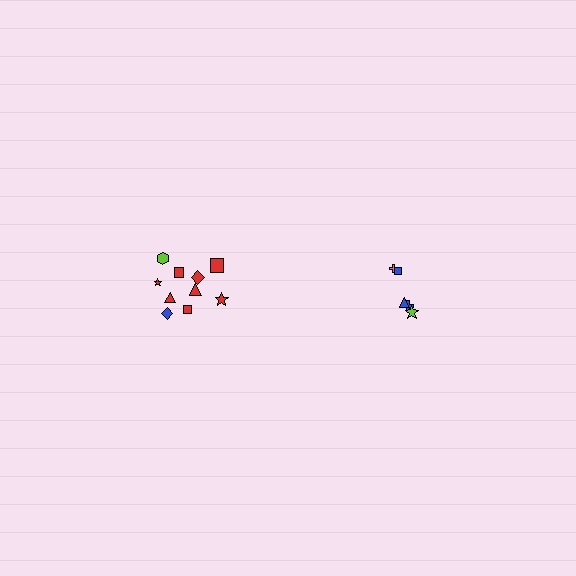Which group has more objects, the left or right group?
The left group.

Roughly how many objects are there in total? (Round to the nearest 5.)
Roughly 15 objects in total.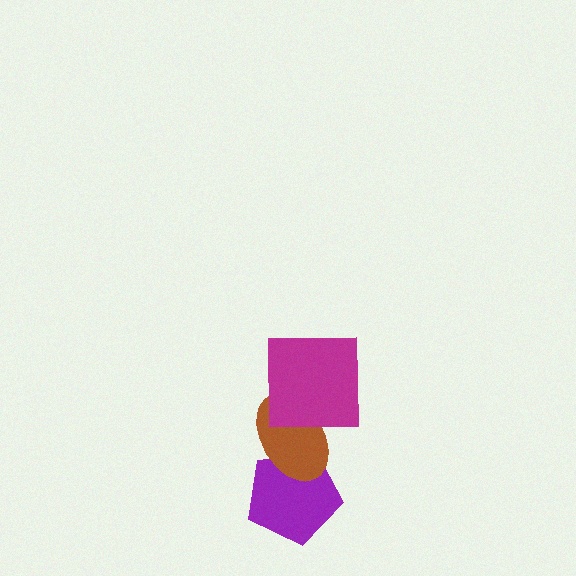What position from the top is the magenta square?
The magenta square is 1st from the top.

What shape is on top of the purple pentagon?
The brown ellipse is on top of the purple pentagon.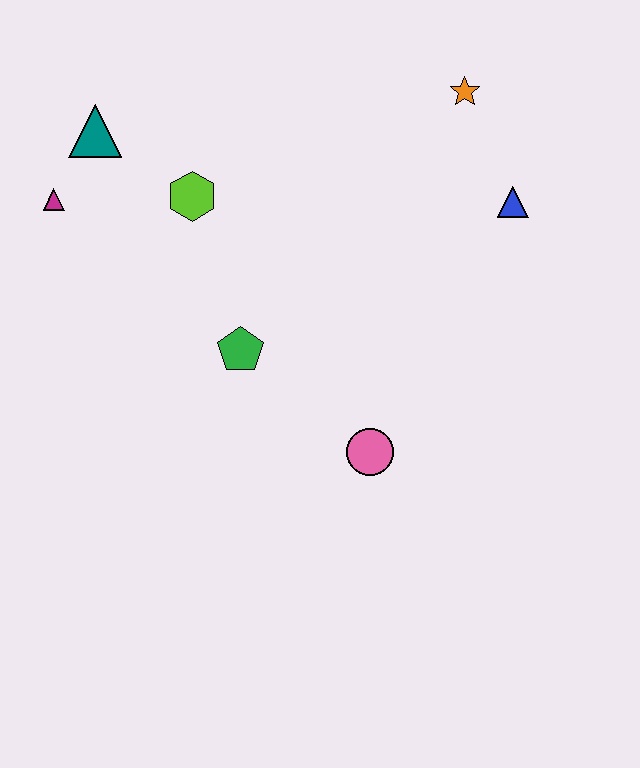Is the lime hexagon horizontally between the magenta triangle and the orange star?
Yes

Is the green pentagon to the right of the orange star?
No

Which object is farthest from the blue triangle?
The magenta triangle is farthest from the blue triangle.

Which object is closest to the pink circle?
The green pentagon is closest to the pink circle.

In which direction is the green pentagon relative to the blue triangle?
The green pentagon is to the left of the blue triangle.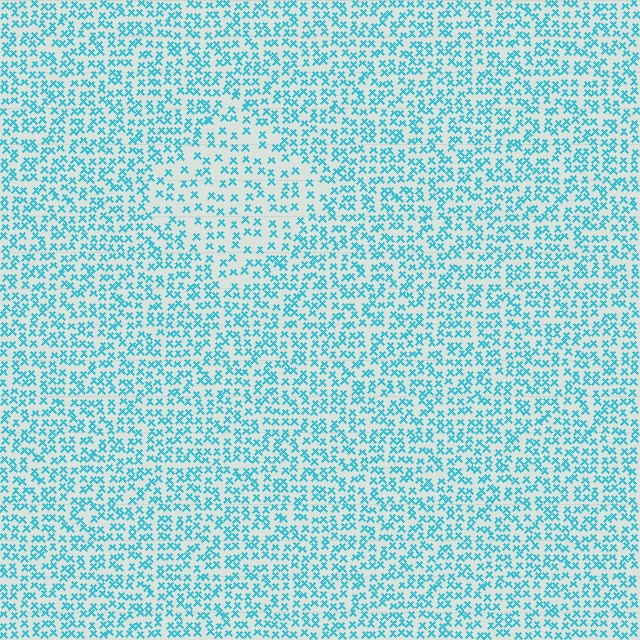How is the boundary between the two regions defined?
The boundary is defined by a change in element density (approximately 1.7x ratio). All elements are the same color, size, and shape.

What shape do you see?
I see a diamond.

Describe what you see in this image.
The image contains small cyan elements arranged at two different densities. A diamond-shaped region is visible where the elements are less densely packed than the surrounding area.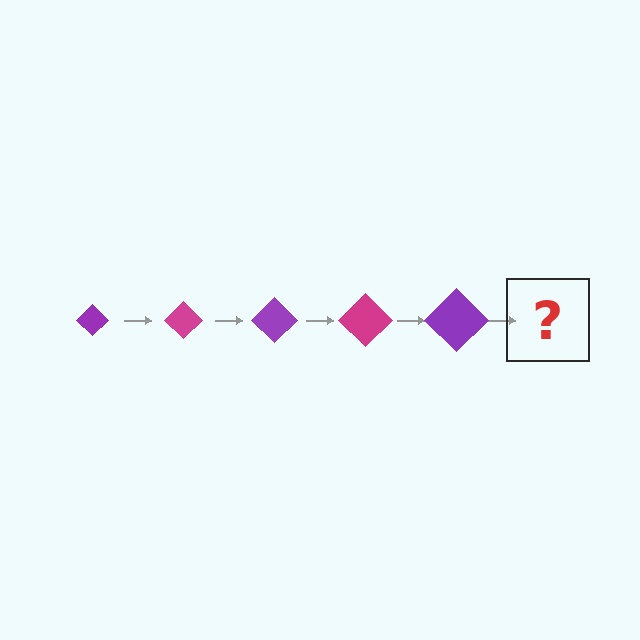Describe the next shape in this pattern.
It should be a magenta diamond, larger than the previous one.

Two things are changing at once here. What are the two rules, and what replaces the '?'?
The two rules are that the diamond grows larger each step and the color cycles through purple and magenta. The '?' should be a magenta diamond, larger than the previous one.